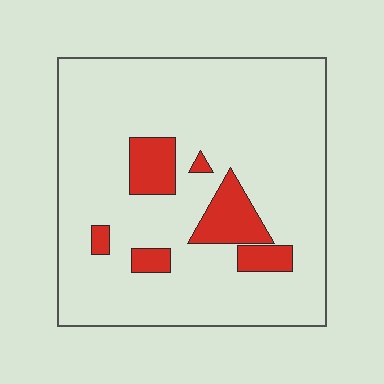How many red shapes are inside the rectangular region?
6.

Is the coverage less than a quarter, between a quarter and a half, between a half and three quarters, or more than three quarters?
Less than a quarter.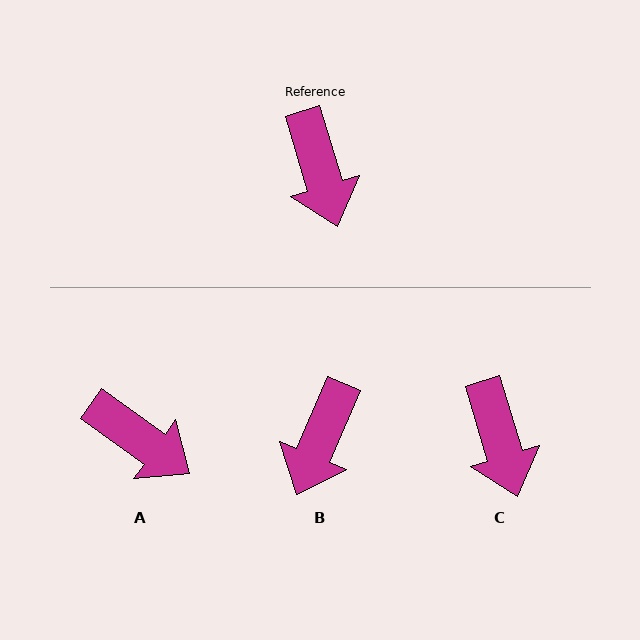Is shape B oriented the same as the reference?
No, it is off by about 40 degrees.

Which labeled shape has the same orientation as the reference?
C.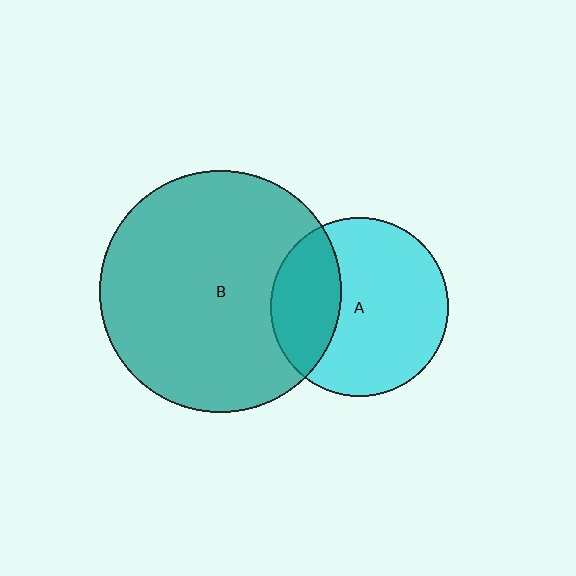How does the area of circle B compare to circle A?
Approximately 1.8 times.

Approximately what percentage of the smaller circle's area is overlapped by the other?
Approximately 30%.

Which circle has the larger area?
Circle B (teal).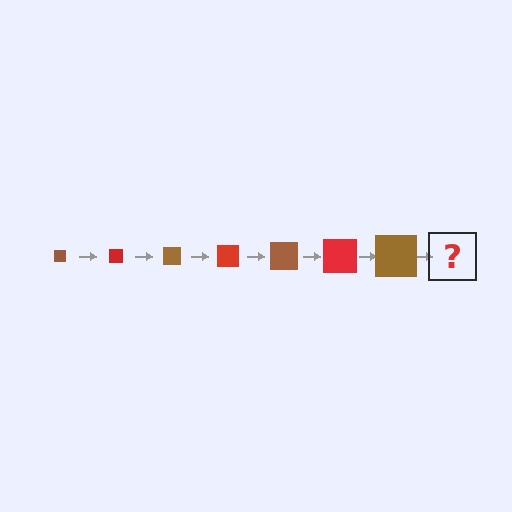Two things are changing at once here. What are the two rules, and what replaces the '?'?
The two rules are that the square grows larger each step and the color cycles through brown and red. The '?' should be a red square, larger than the previous one.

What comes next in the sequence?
The next element should be a red square, larger than the previous one.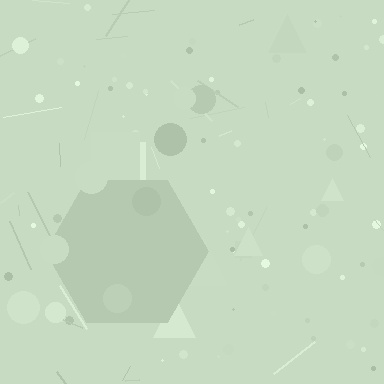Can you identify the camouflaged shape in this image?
The camouflaged shape is a hexagon.